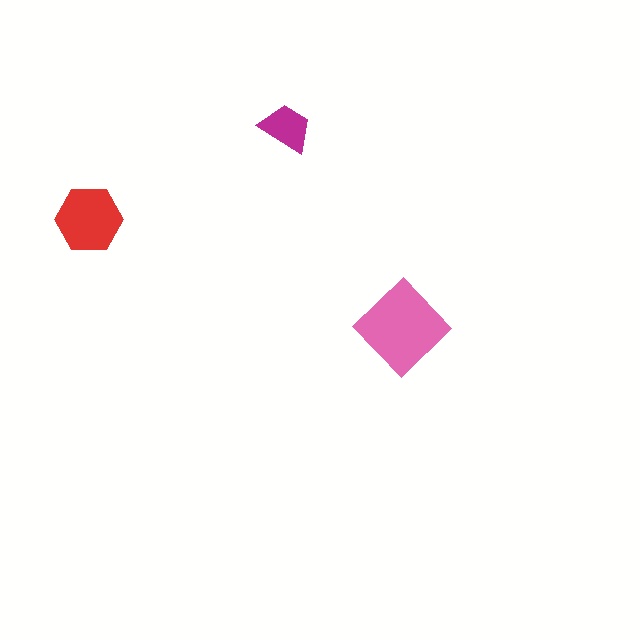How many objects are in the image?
There are 3 objects in the image.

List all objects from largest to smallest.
The pink diamond, the red hexagon, the magenta trapezoid.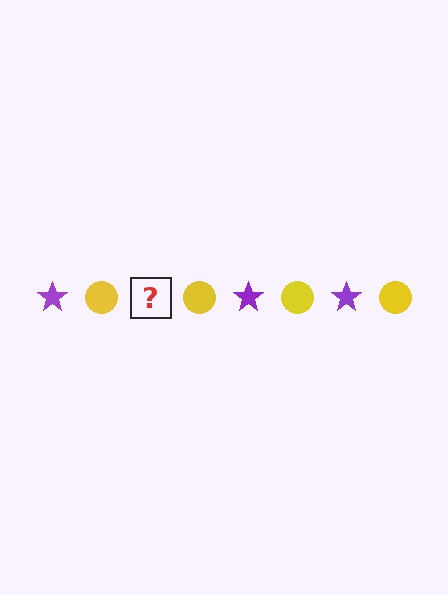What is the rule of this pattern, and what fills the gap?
The rule is that the pattern alternates between purple star and yellow circle. The gap should be filled with a purple star.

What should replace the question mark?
The question mark should be replaced with a purple star.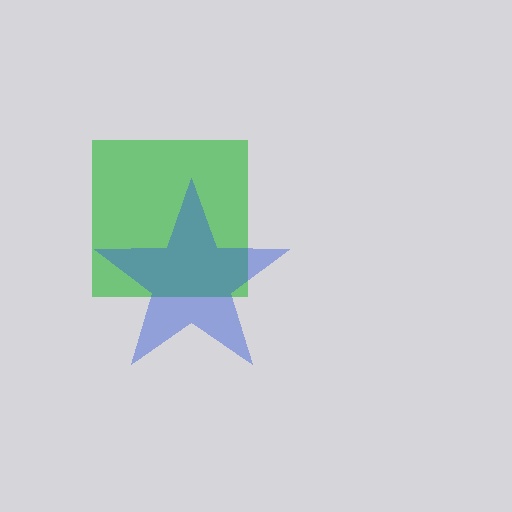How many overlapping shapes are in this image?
There are 2 overlapping shapes in the image.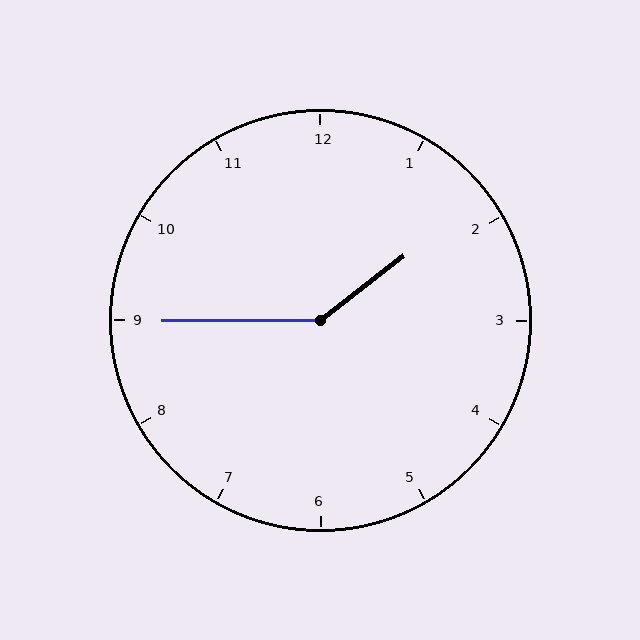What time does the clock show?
1:45.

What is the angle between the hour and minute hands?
Approximately 142 degrees.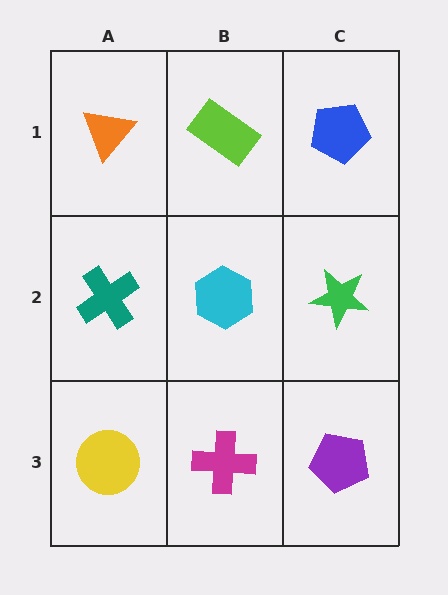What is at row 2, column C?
A green star.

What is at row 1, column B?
A lime rectangle.